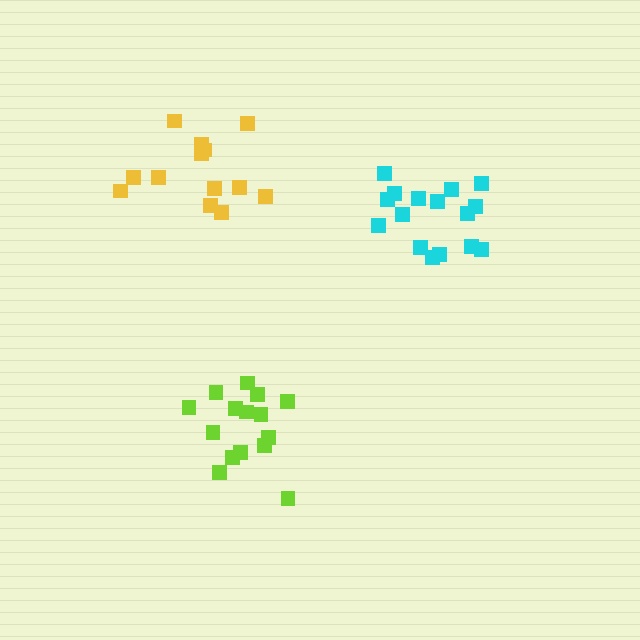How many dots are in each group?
Group 1: 15 dots, Group 2: 16 dots, Group 3: 13 dots (44 total).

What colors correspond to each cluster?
The clusters are colored: lime, cyan, yellow.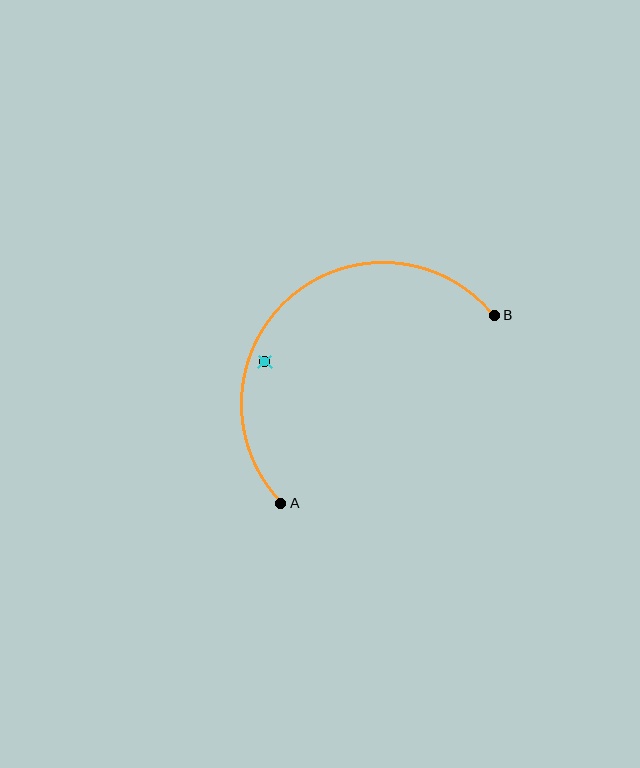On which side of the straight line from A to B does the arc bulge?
The arc bulges above and to the left of the straight line connecting A and B.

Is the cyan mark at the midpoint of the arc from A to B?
No — the cyan mark does not lie on the arc at all. It sits slightly inside the curve.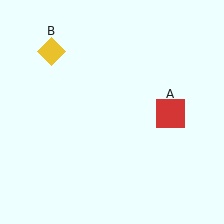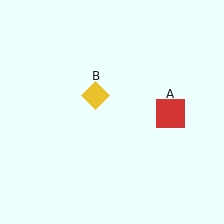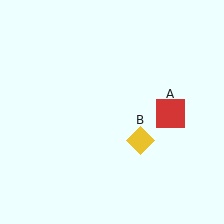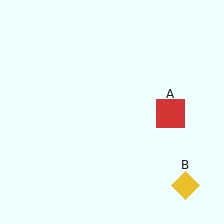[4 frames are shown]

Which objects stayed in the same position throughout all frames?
Red square (object A) remained stationary.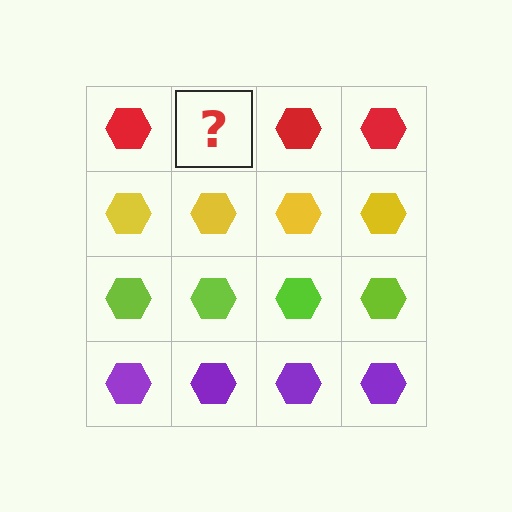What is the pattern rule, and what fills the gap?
The rule is that each row has a consistent color. The gap should be filled with a red hexagon.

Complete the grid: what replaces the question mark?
The question mark should be replaced with a red hexagon.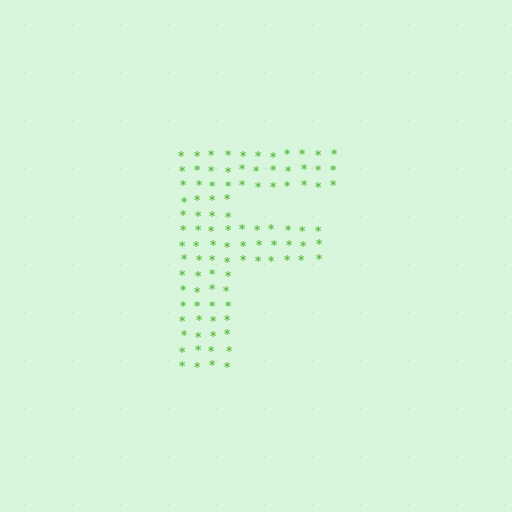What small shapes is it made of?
It is made of small asterisks.